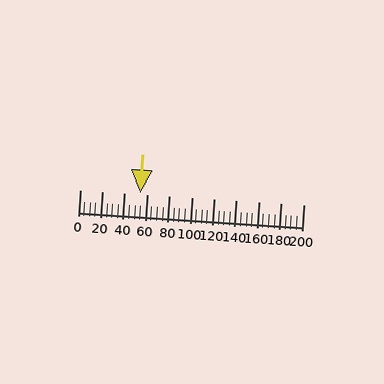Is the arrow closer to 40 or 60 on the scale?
The arrow is closer to 60.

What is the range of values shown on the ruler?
The ruler shows values from 0 to 200.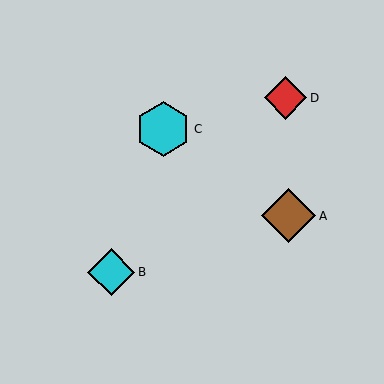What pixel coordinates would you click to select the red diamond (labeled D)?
Click at (286, 98) to select the red diamond D.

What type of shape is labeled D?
Shape D is a red diamond.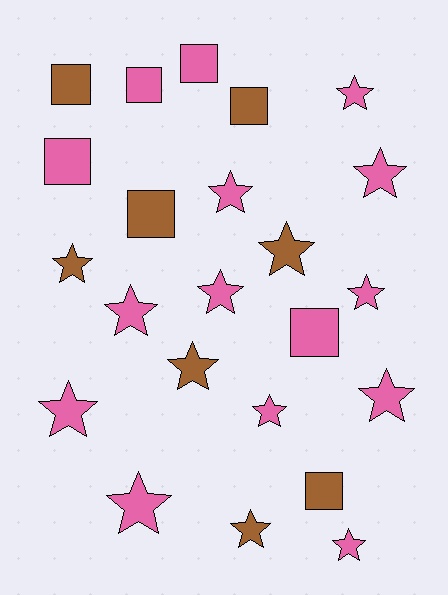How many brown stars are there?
There are 4 brown stars.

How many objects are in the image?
There are 23 objects.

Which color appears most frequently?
Pink, with 15 objects.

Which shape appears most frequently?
Star, with 15 objects.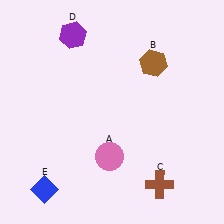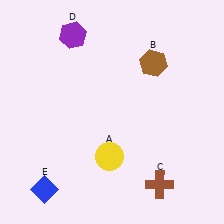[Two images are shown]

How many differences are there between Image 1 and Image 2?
There is 1 difference between the two images.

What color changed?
The circle (A) changed from pink in Image 1 to yellow in Image 2.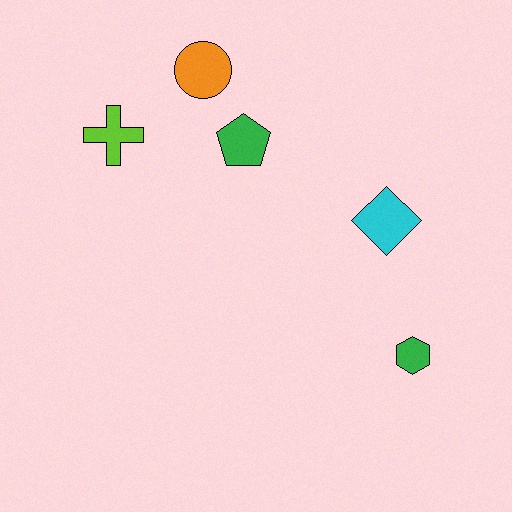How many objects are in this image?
There are 5 objects.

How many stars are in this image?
There are no stars.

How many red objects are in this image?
There are no red objects.